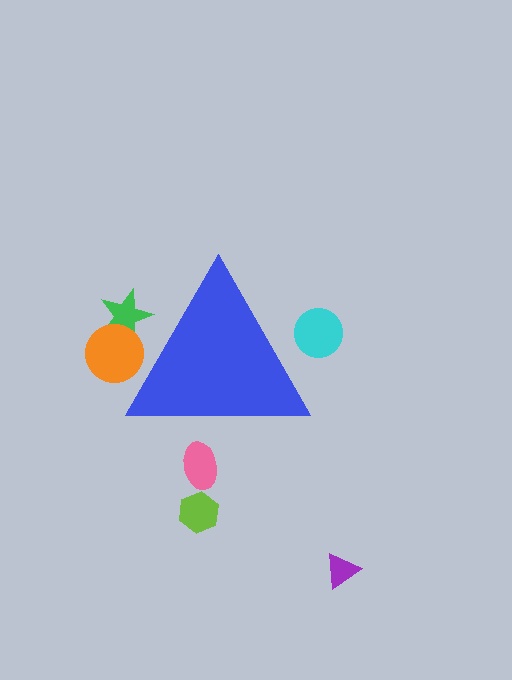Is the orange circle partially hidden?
Yes, the orange circle is partially hidden behind the blue triangle.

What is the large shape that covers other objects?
A blue triangle.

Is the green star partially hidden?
Yes, the green star is partially hidden behind the blue triangle.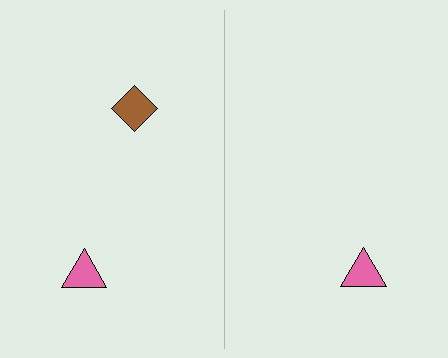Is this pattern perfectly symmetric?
No, the pattern is not perfectly symmetric. A brown diamond is missing from the right side.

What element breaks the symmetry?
A brown diamond is missing from the right side.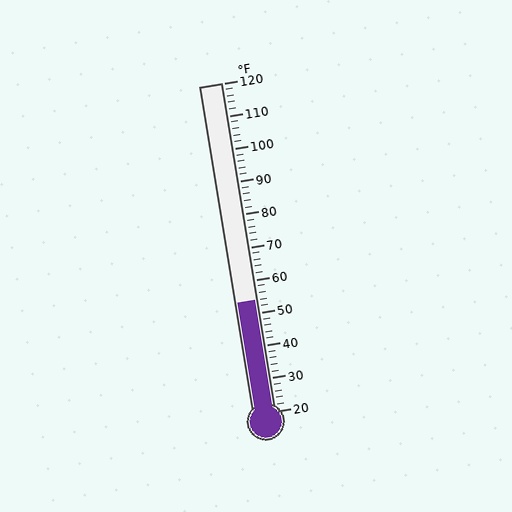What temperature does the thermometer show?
The thermometer shows approximately 54°F.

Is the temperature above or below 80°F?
The temperature is below 80°F.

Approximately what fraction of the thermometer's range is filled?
The thermometer is filled to approximately 35% of its range.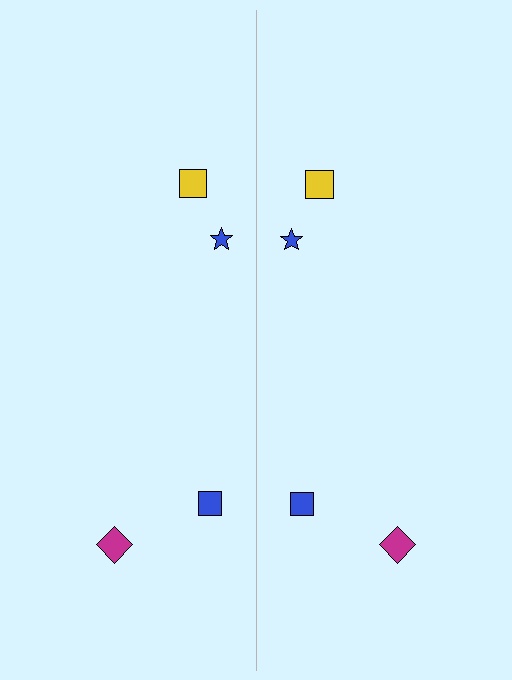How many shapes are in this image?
There are 8 shapes in this image.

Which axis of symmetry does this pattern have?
The pattern has a vertical axis of symmetry running through the center of the image.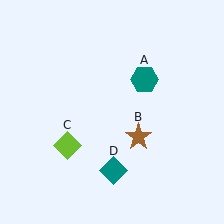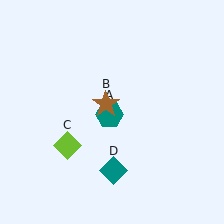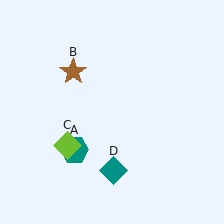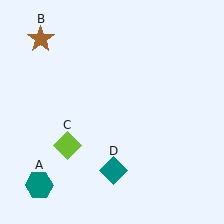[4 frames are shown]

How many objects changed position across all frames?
2 objects changed position: teal hexagon (object A), brown star (object B).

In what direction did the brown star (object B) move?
The brown star (object B) moved up and to the left.